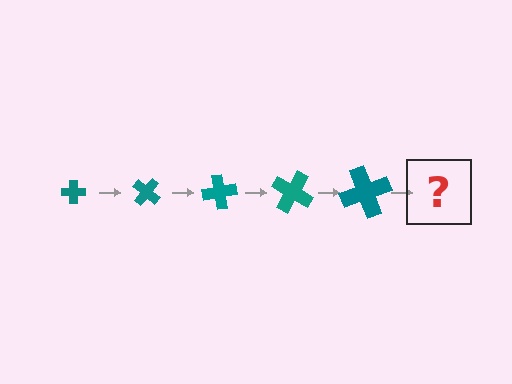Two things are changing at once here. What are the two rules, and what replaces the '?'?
The two rules are that the cross grows larger each step and it rotates 40 degrees each step. The '?' should be a cross, larger than the previous one and rotated 200 degrees from the start.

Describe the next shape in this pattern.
It should be a cross, larger than the previous one and rotated 200 degrees from the start.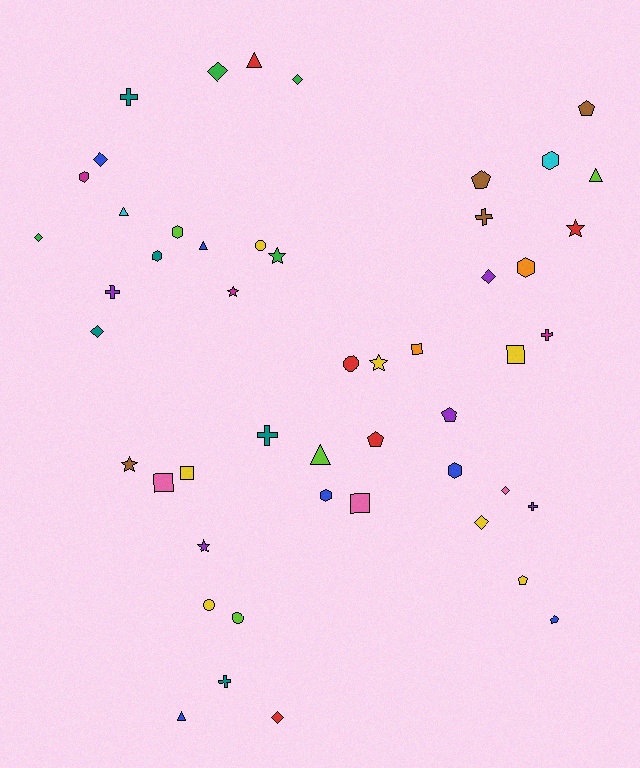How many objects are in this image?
There are 50 objects.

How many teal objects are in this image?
There are 5 teal objects.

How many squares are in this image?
There are 5 squares.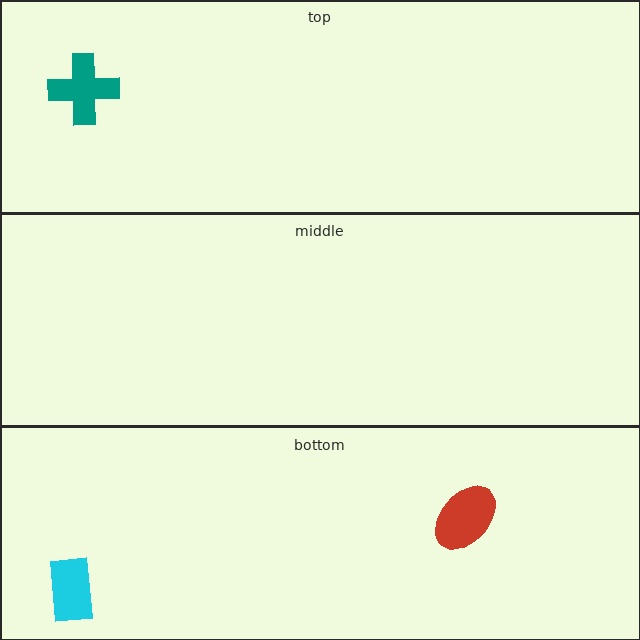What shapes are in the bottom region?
The red ellipse, the cyan rectangle.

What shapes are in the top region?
The teal cross.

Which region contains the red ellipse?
The bottom region.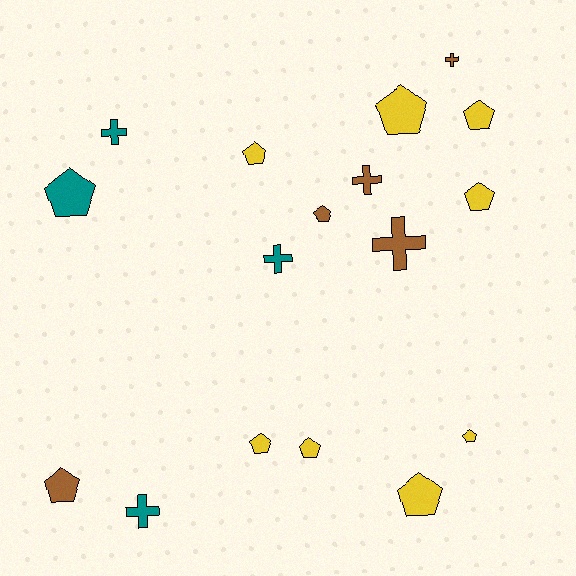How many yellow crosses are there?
There are no yellow crosses.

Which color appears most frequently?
Yellow, with 8 objects.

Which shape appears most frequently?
Pentagon, with 11 objects.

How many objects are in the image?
There are 17 objects.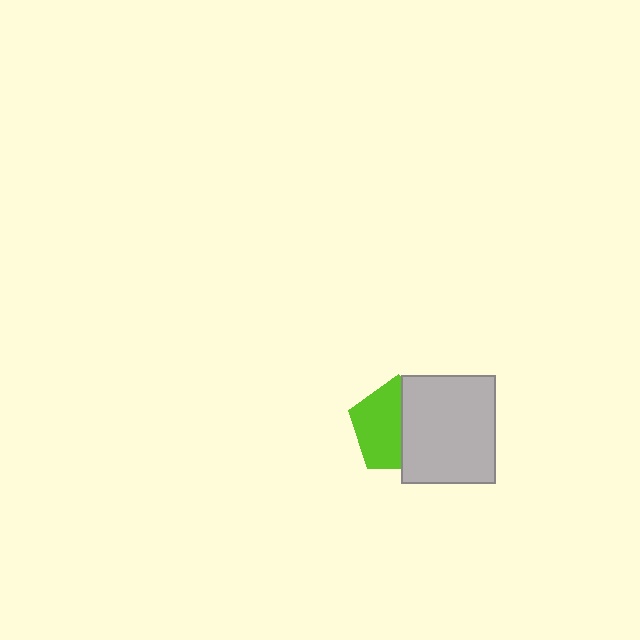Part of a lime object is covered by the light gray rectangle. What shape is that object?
It is a pentagon.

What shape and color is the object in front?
The object in front is a light gray rectangle.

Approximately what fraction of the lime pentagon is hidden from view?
Roughly 45% of the lime pentagon is hidden behind the light gray rectangle.